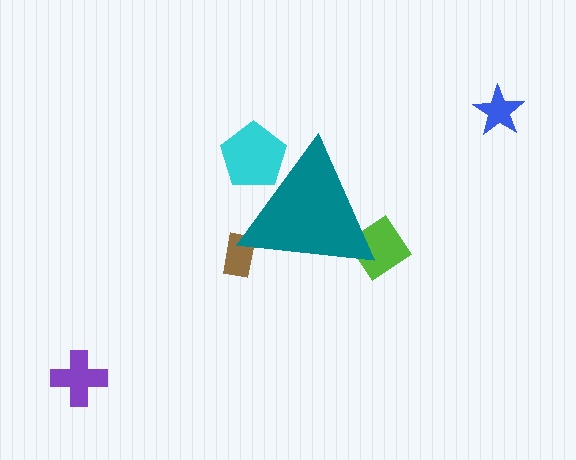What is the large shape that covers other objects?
A teal triangle.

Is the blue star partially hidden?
No, the blue star is fully visible.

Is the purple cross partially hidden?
No, the purple cross is fully visible.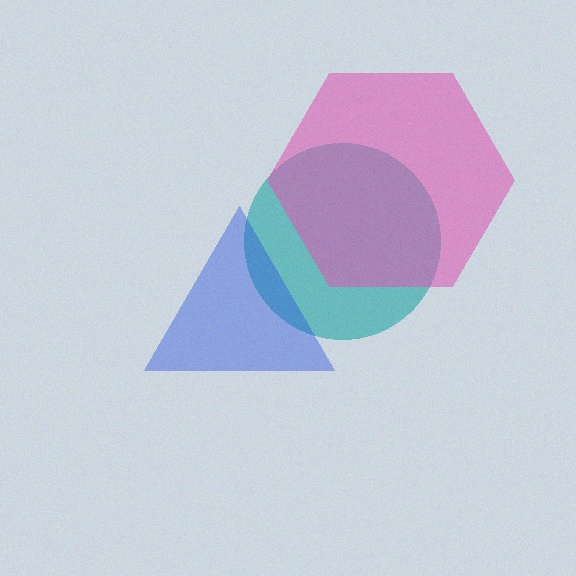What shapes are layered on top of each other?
The layered shapes are: a teal circle, a blue triangle, a pink hexagon.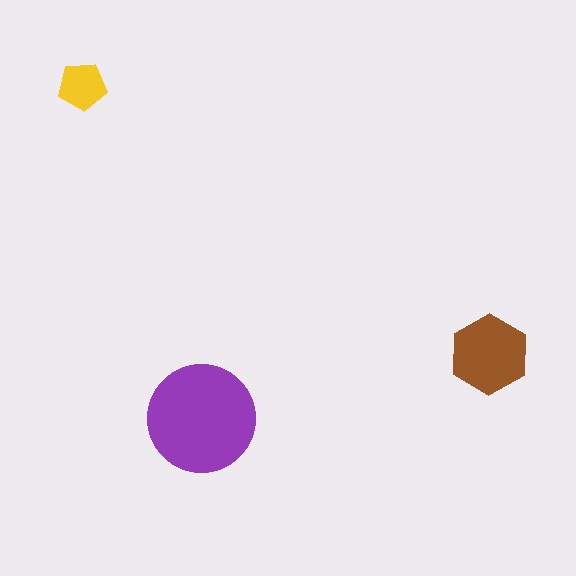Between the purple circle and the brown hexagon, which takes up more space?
The purple circle.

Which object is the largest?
The purple circle.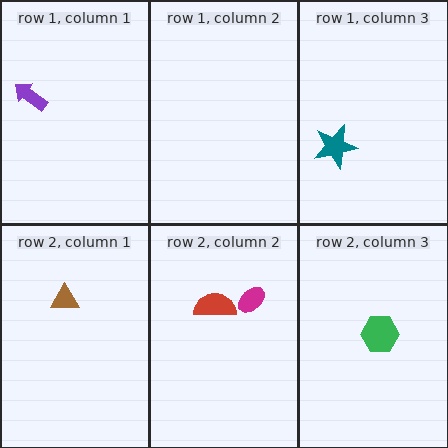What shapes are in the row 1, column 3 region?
The teal star.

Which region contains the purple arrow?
The row 1, column 1 region.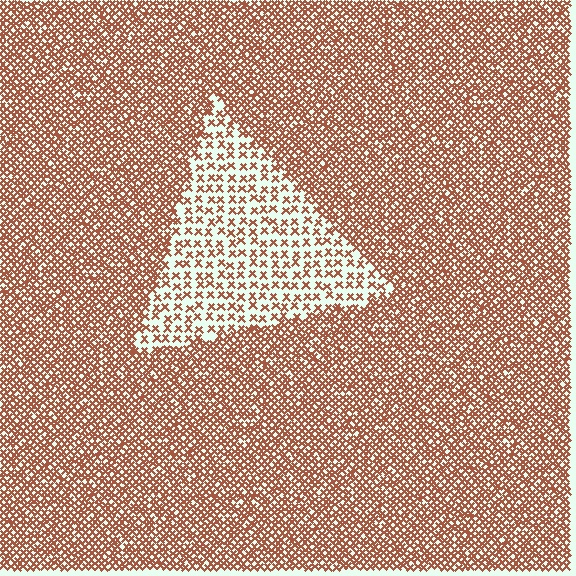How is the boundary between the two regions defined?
The boundary is defined by a change in element density (approximately 2.5x ratio). All elements are the same color, size, and shape.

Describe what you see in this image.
The image contains small brown elements arranged at two different densities. A triangle-shaped region is visible where the elements are less densely packed than the surrounding area.